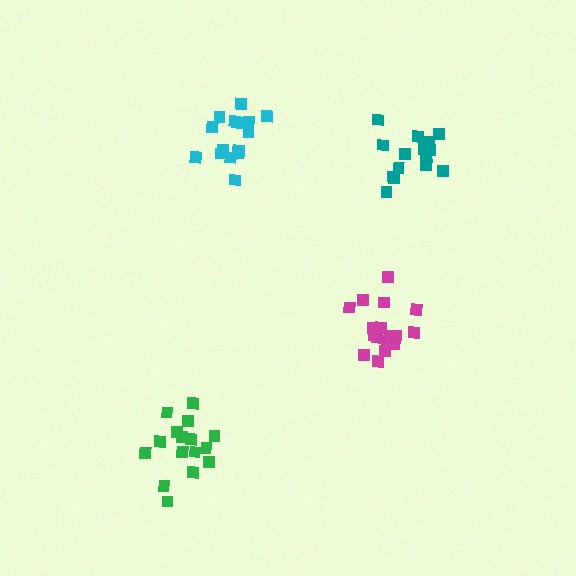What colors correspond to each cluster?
The clusters are colored: magenta, cyan, teal, green.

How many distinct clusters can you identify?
There are 4 distinct clusters.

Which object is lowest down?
The green cluster is bottommost.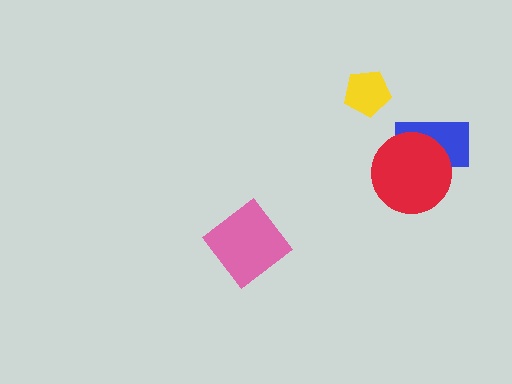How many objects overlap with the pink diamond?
0 objects overlap with the pink diamond.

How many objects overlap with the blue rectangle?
1 object overlaps with the blue rectangle.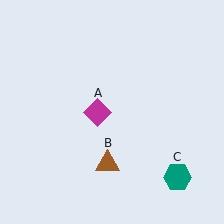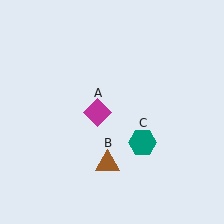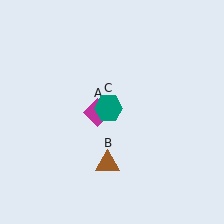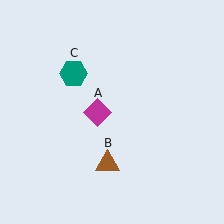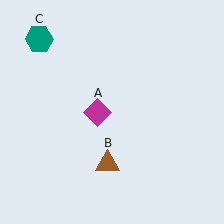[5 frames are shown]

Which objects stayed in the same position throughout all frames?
Magenta diamond (object A) and brown triangle (object B) remained stationary.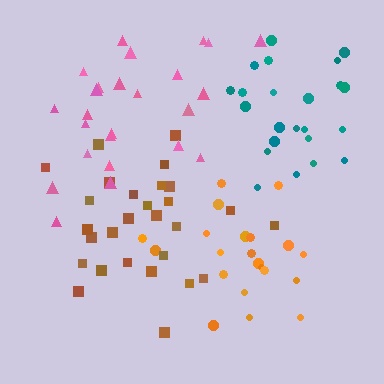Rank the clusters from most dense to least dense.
orange, brown, teal, pink.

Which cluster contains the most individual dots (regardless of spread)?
Brown (28).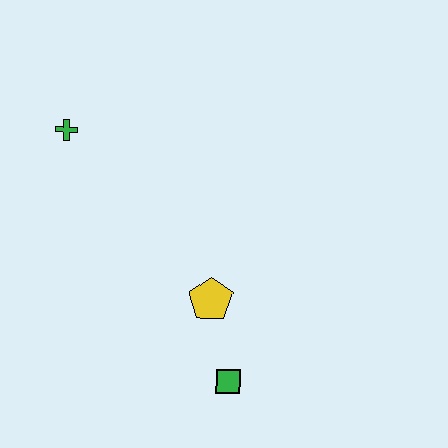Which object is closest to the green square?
The yellow pentagon is closest to the green square.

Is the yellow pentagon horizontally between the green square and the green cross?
Yes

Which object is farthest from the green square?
The green cross is farthest from the green square.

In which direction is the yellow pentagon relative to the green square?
The yellow pentagon is above the green square.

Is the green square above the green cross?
No